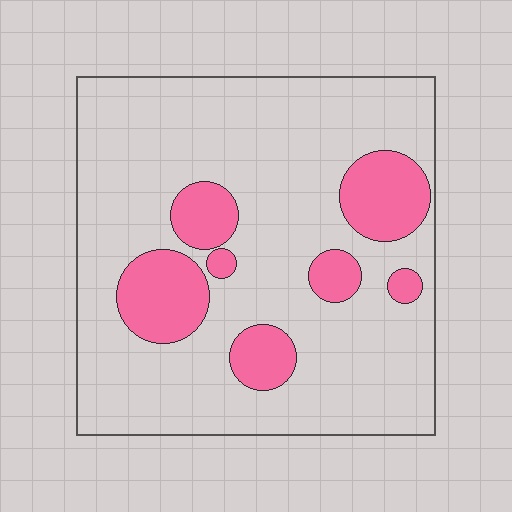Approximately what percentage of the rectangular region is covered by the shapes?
Approximately 20%.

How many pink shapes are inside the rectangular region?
7.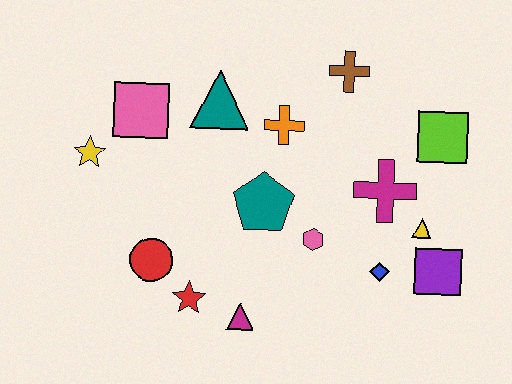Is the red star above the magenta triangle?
Yes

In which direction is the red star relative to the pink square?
The red star is below the pink square.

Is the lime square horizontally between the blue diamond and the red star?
No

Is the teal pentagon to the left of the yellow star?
No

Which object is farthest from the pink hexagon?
The yellow star is farthest from the pink hexagon.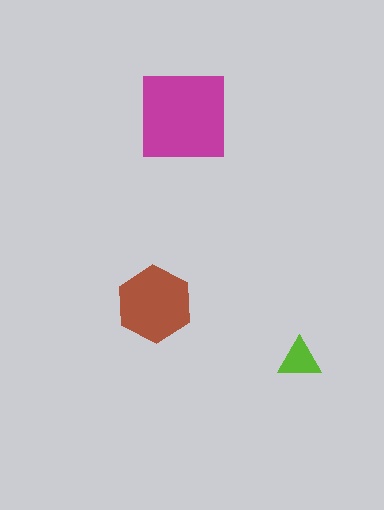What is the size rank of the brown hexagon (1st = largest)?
2nd.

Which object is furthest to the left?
The brown hexagon is leftmost.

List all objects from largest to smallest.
The magenta square, the brown hexagon, the lime triangle.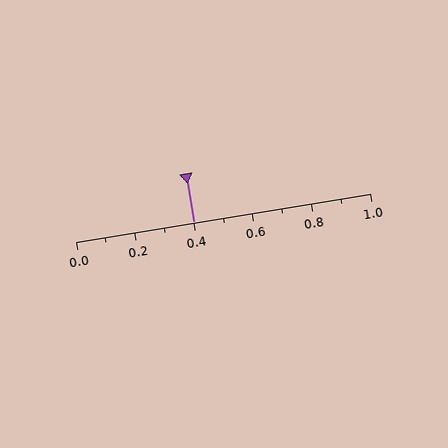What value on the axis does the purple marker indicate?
The marker indicates approximately 0.4.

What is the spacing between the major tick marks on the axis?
The major ticks are spaced 0.2 apart.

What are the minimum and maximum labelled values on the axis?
The axis runs from 0.0 to 1.0.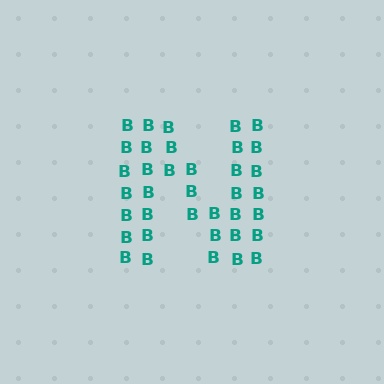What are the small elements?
The small elements are letter B's.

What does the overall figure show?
The overall figure shows the letter N.